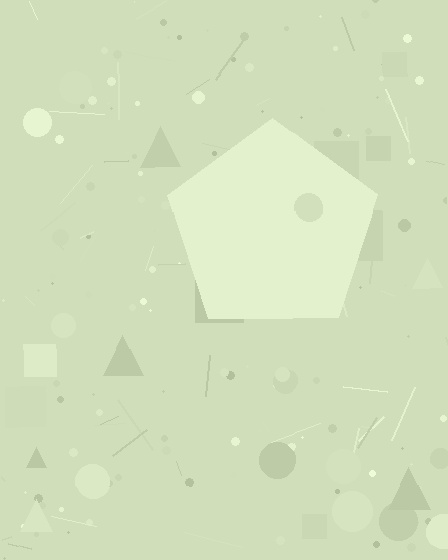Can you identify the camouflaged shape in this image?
The camouflaged shape is a pentagon.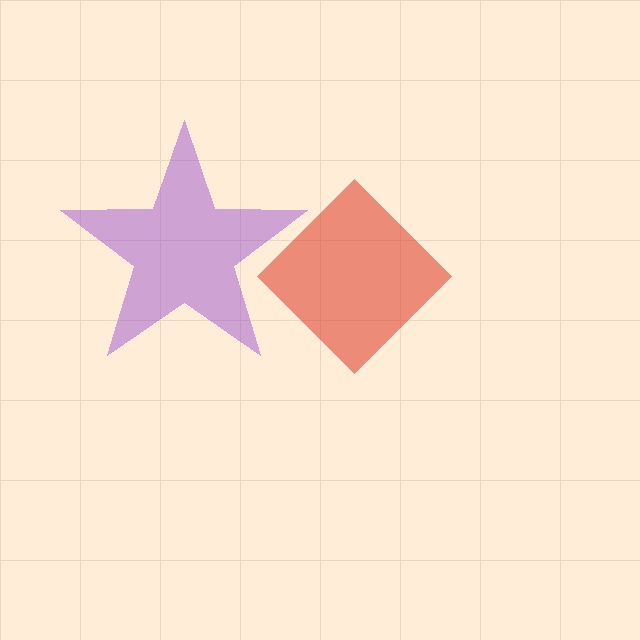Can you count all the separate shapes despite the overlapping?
Yes, there are 2 separate shapes.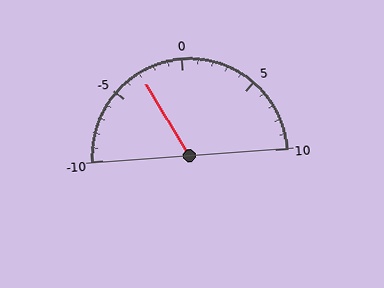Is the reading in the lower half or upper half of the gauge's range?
The reading is in the lower half of the range (-10 to 10).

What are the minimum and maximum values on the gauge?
The gauge ranges from -10 to 10.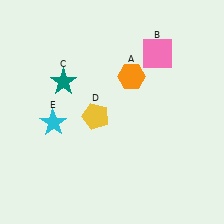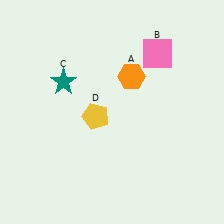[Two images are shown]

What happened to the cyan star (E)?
The cyan star (E) was removed in Image 2. It was in the bottom-left area of Image 1.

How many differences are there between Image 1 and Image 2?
There is 1 difference between the two images.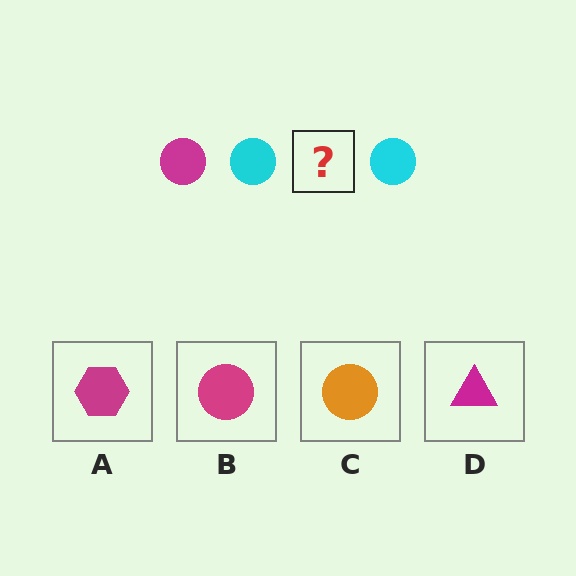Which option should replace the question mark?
Option B.